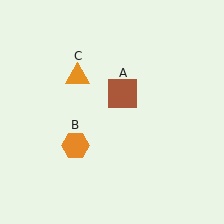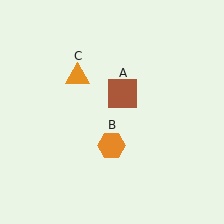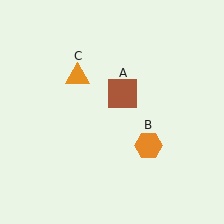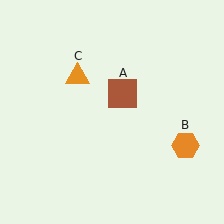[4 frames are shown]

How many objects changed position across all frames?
1 object changed position: orange hexagon (object B).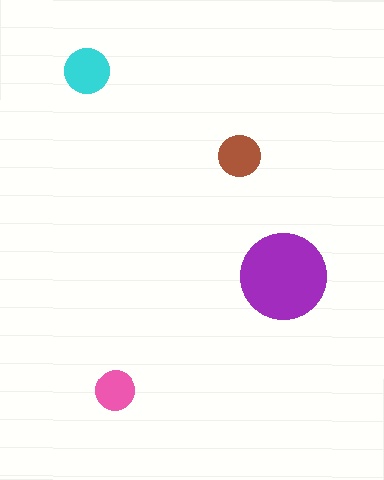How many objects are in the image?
There are 4 objects in the image.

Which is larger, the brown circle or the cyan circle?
The cyan one.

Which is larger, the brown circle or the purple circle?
The purple one.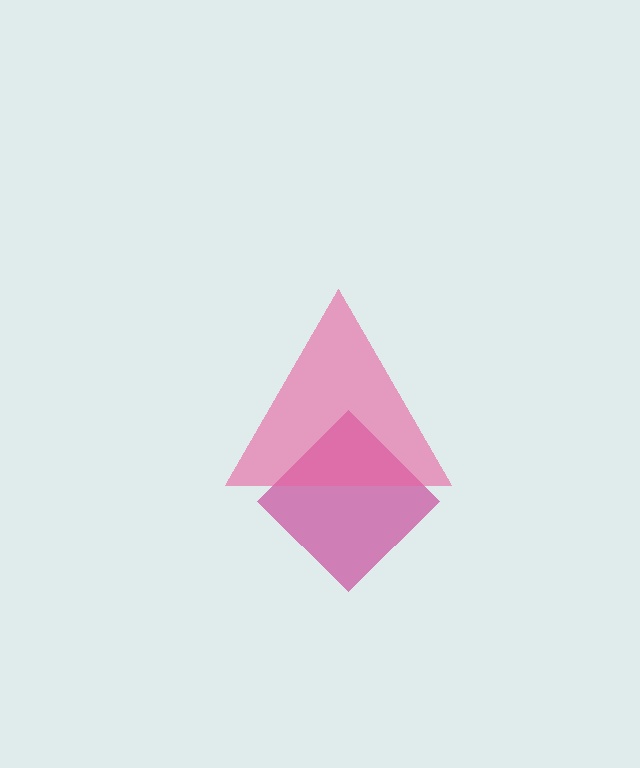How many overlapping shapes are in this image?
There are 2 overlapping shapes in the image.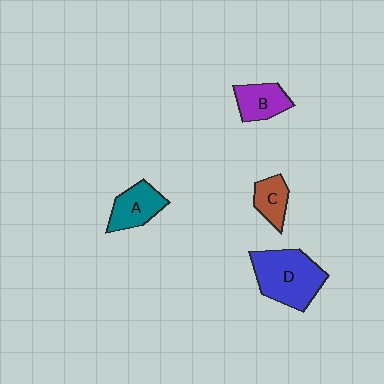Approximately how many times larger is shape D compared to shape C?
Approximately 2.4 times.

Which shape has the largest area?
Shape D (blue).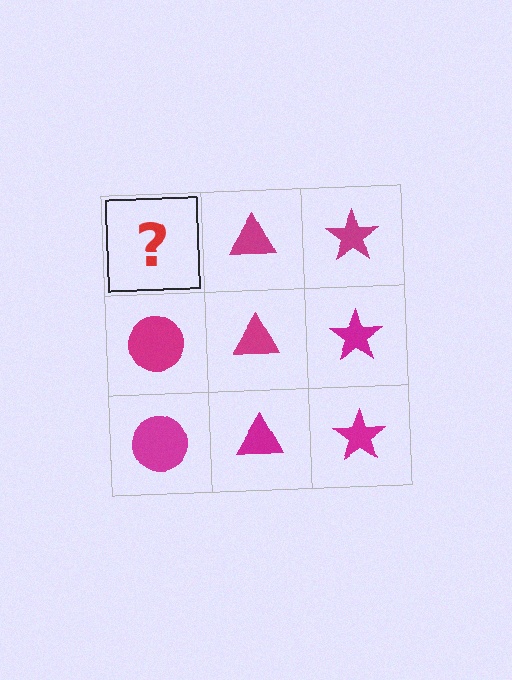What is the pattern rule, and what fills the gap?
The rule is that each column has a consistent shape. The gap should be filled with a magenta circle.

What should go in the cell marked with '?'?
The missing cell should contain a magenta circle.